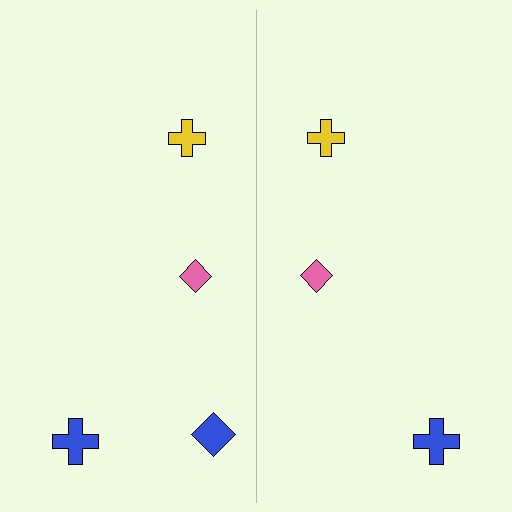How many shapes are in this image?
There are 7 shapes in this image.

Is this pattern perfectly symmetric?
No, the pattern is not perfectly symmetric. A blue diamond is missing from the right side.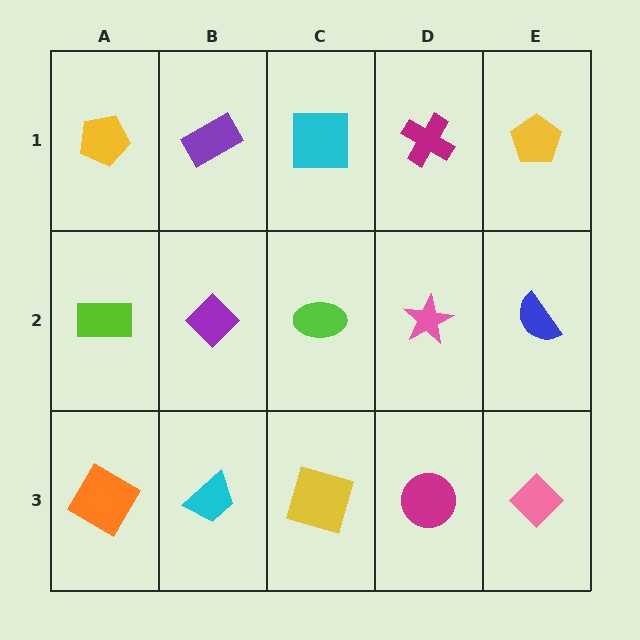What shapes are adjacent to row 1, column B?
A purple diamond (row 2, column B), a yellow pentagon (row 1, column A), a cyan square (row 1, column C).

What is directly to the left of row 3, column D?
A yellow square.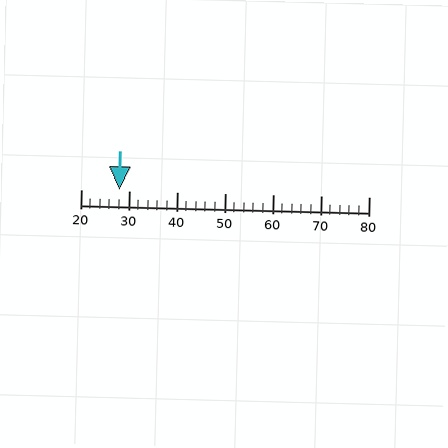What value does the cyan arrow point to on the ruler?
The cyan arrow points to approximately 28.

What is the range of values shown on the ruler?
The ruler shows values from 20 to 80.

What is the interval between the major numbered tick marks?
The major tick marks are spaced 10 units apart.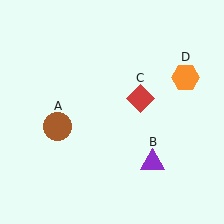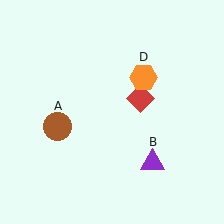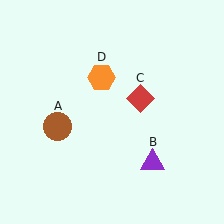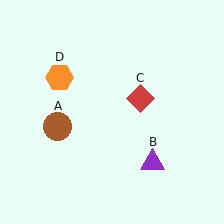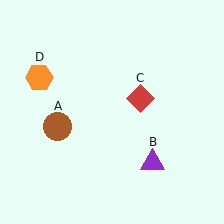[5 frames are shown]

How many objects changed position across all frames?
1 object changed position: orange hexagon (object D).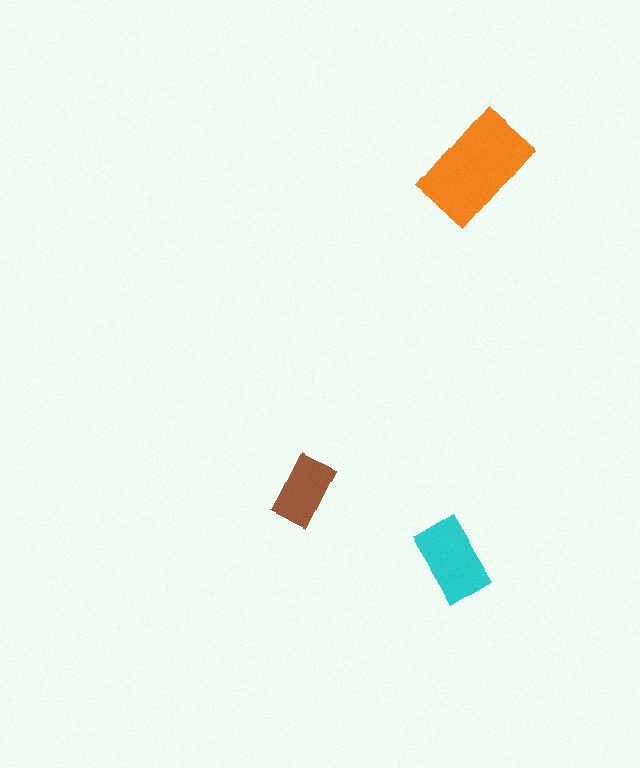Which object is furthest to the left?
The brown rectangle is leftmost.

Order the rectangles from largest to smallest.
the orange one, the cyan one, the brown one.